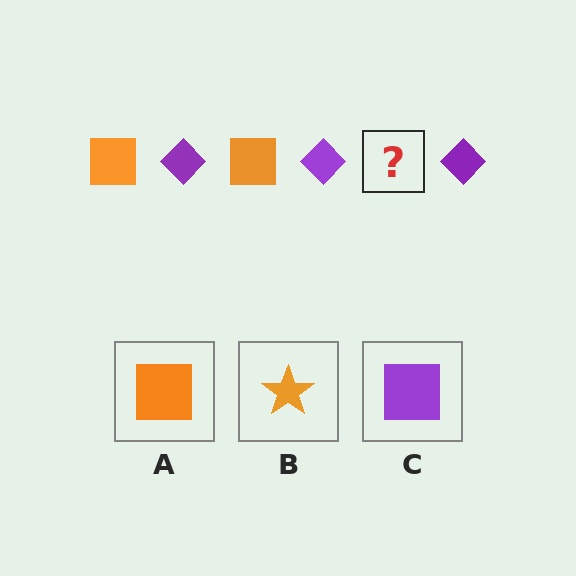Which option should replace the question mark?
Option A.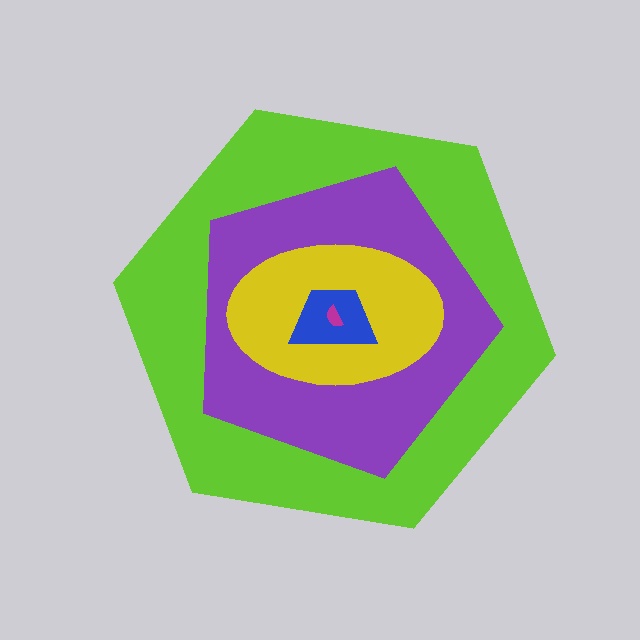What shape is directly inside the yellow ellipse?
The blue trapezoid.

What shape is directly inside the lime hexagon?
The purple pentagon.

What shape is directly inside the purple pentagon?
The yellow ellipse.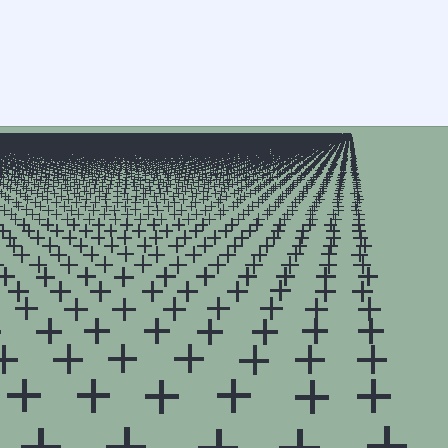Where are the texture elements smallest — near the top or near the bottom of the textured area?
Near the top.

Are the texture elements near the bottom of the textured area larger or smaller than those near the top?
Larger. Near the bottom, elements are closer to the viewer and appear at a bigger on-screen size.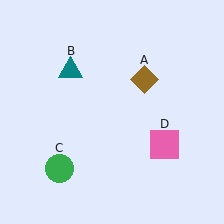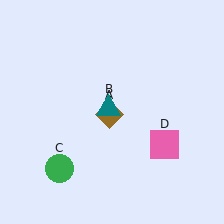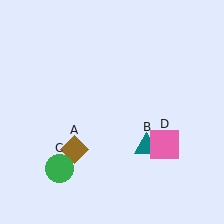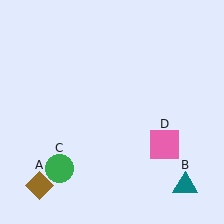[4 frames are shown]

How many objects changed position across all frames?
2 objects changed position: brown diamond (object A), teal triangle (object B).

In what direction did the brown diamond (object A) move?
The brown diamond (object A) moved down and to the left.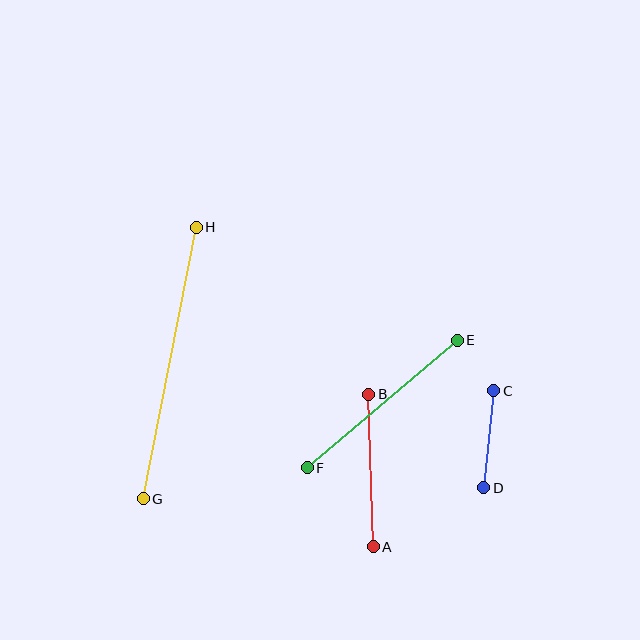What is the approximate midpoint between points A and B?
The midpoint is at approximately (371, 471) pixels.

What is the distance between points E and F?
The distance is approximately 197 pixels.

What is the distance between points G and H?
The distance is approximately 277 pixels.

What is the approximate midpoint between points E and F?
The midpoint is at approximately (382, 404) pixels.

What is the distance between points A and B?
The distance is approximately 153 pixels.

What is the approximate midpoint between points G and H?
The midpoint is at approximately (170, 363) pixels.